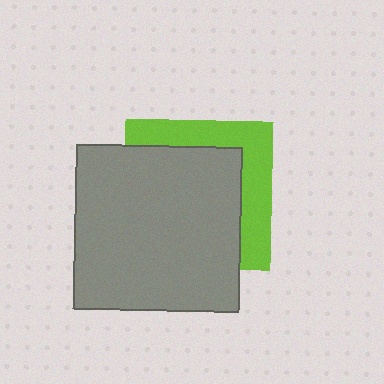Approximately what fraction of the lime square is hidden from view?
Roughly 66% of the lime square is hidden behind the gray square.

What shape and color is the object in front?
The object in front is a gray square.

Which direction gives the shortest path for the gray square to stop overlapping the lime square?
Moving toward the lower-left gives the shortest separation.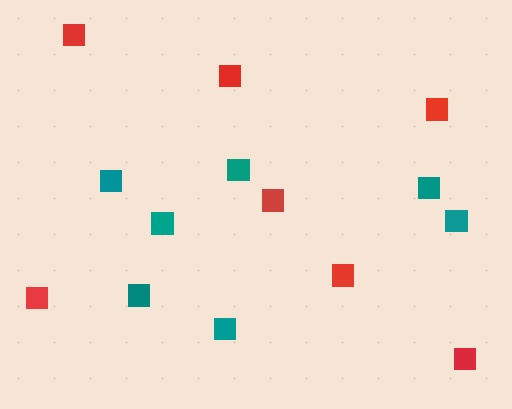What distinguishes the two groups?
There are 2 groups: one group of teal squares (7) and one group of red squares (7).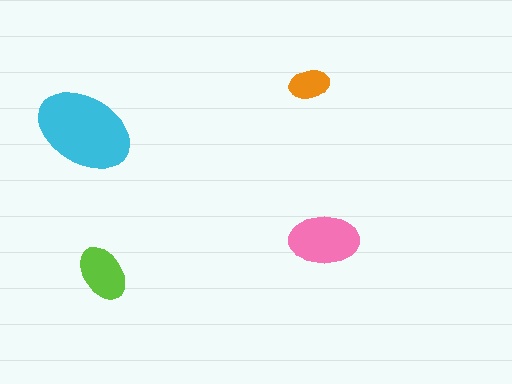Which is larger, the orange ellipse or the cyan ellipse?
The cyan one.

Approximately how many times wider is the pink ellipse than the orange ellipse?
About 1.5 times wider.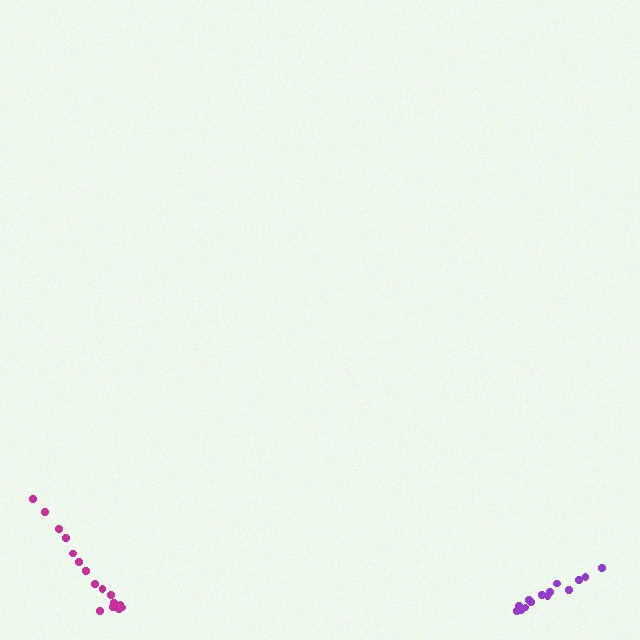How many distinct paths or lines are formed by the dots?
There are 2 distinct paths.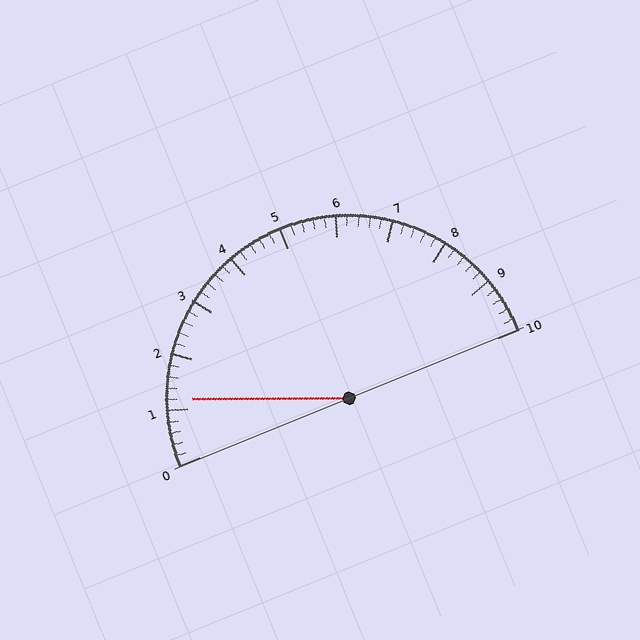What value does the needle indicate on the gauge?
The needle indicates approximately 1.2.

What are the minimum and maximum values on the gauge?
The gauge ranges from 0 to 10.